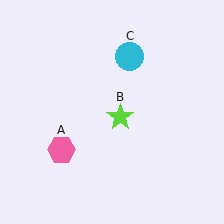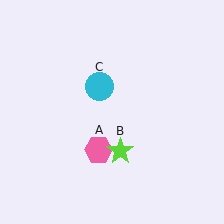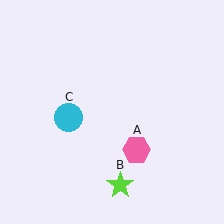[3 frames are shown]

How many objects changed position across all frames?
3 objects changed position: pink hexagon (object A), lime star (object B), cyan circle (object C).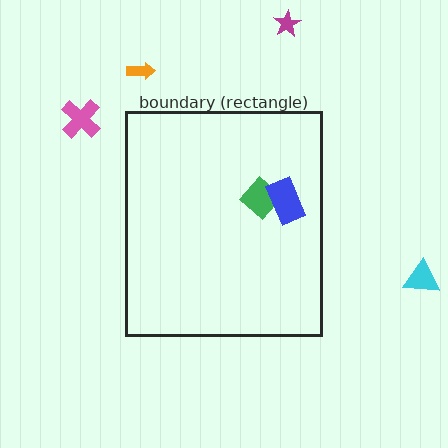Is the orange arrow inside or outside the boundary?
Outside.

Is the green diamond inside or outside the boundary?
Inside.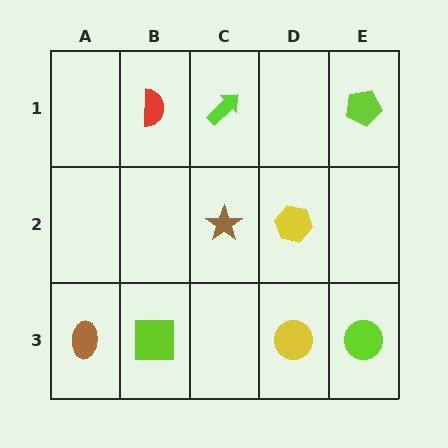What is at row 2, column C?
A brown star.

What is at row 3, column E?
A lime circle.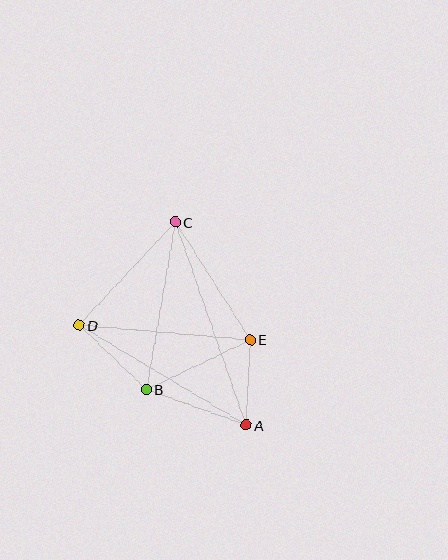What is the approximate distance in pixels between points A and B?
The distance between A and B is approximately 106 pixels.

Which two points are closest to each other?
Points A and E are closest to each other.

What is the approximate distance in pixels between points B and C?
The distance between B and C is approximately 169 pixels.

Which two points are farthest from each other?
Points A and C are farthest from each other.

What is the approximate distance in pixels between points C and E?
The distance between C and E is approximately 139 pixels.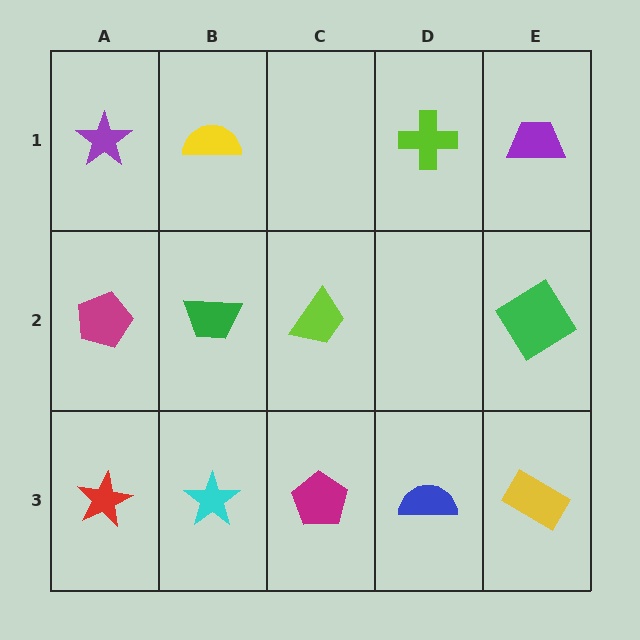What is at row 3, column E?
A yellow rectangle.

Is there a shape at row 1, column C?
No, that cell is empty.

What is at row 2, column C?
A lime trapezoid.